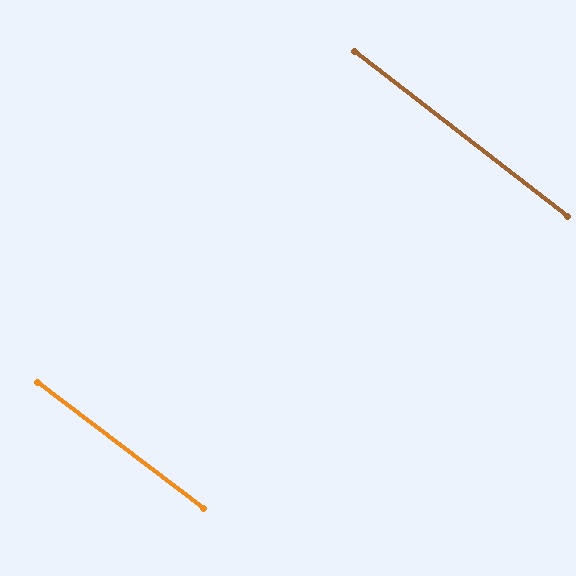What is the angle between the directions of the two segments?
Approximately 0 degrees.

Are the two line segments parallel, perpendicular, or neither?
Parallel — their directions differ by only 0.4°.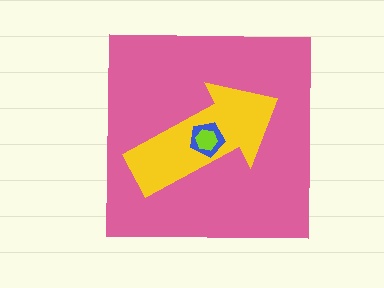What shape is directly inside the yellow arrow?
The blue pentagon.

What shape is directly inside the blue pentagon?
The lime hexagon.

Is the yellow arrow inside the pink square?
Yes.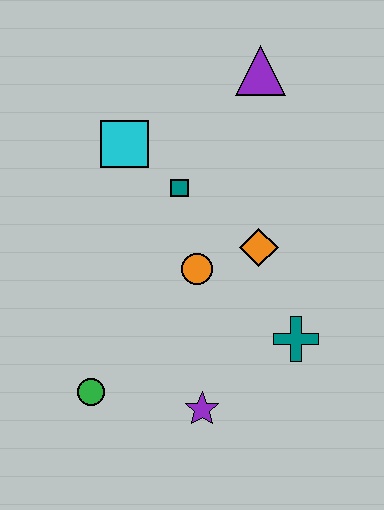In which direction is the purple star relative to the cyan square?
The purple star is below the cyan square.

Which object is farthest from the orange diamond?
The green circle is farthest from the orange diamond.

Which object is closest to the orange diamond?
The orange circle is closest to the orange diamond.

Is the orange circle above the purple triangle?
No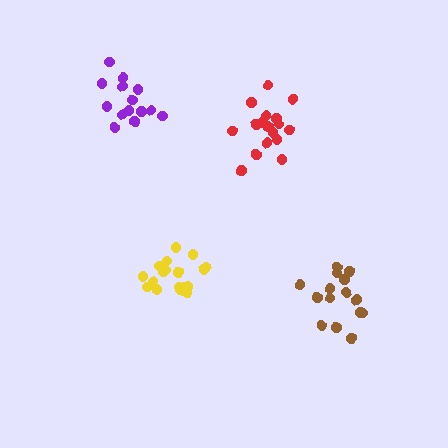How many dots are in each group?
Group 1: 15 dots, Group 2: 17 dots, Group 3: 18 dots, Group 4: 14 dots (64 total).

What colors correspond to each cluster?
The clusters are colored: brown, red, yellow, purple.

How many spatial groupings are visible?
There are 4 spatial groupings.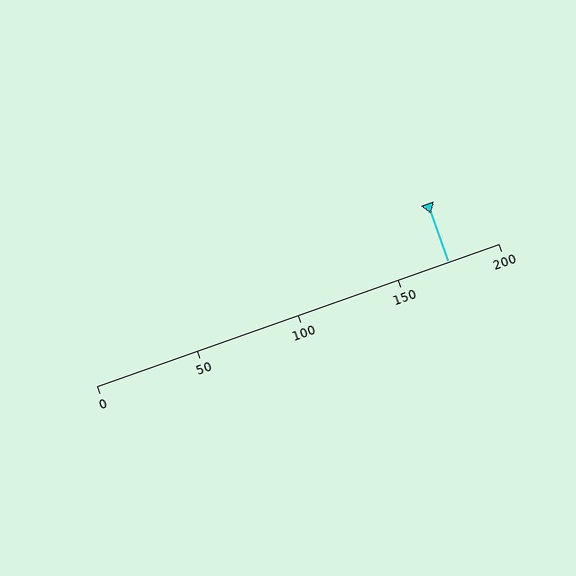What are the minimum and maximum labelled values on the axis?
The axis runs from 0 to 200.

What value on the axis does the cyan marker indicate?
The marker indicates approximately 175.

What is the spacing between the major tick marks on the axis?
The major ticks are spaced 50 apart.